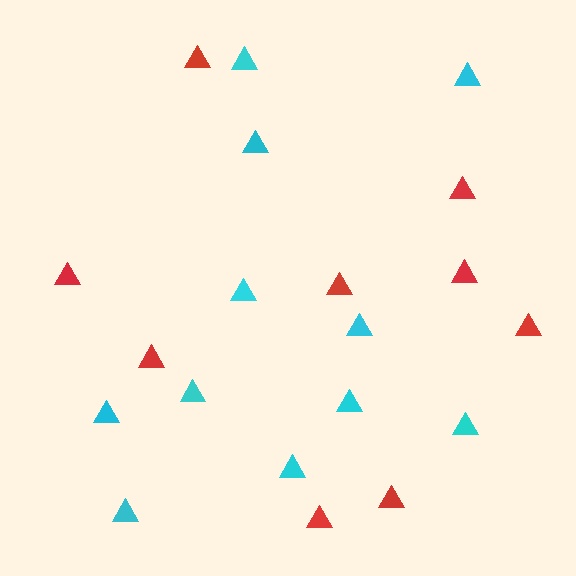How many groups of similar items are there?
There are 2 groups: one group of cyan triangles (11) and one group of red triangles (9).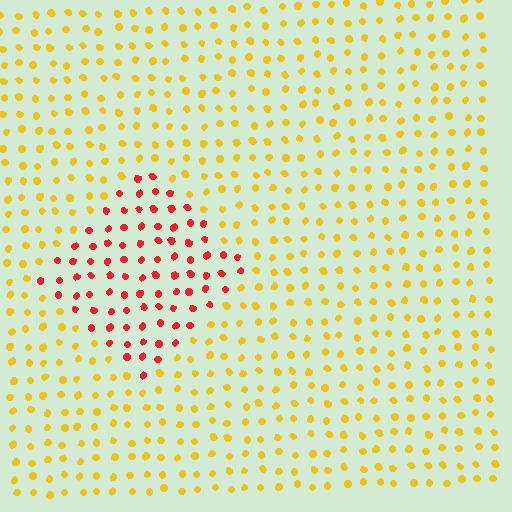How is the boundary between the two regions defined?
The boundary is defined purely by a slight shift in hue (about 53 degrees). Spacing, size, and orientation are identical on both sides.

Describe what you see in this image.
The image is filled with small yellow elements in a uniform arrangement. A diamond-shaped region is visible where the elements are tinted to a slightly different hue, forming a subtle color boundary.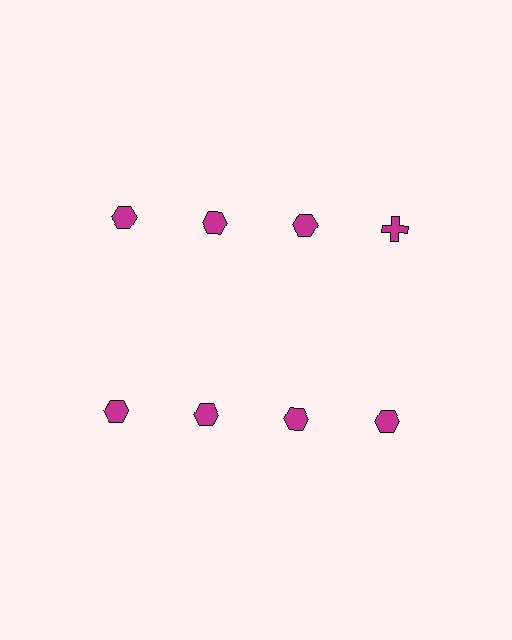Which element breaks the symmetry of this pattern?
The magenta cross in the top row, second from right column breaks the symmetry. All other shapes are magenta hexagons.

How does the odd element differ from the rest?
It has a different shape: cross instead of hexagon.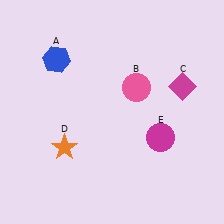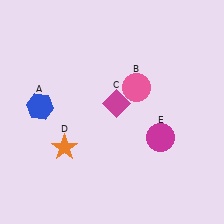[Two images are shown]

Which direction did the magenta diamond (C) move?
The magenta diamond (C) moved left.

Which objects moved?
The objects that moved are: the blue hexagon (A), the magenta diamond (C).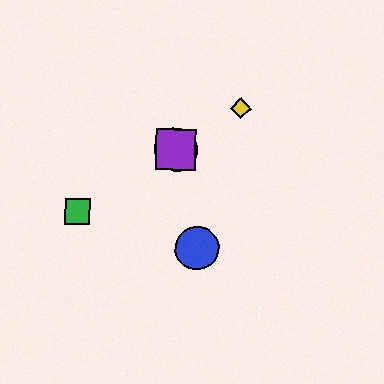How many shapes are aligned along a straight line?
4 shapes (the red circle, the green square, the yellow diamond, the purple square) are aligned along a straight line.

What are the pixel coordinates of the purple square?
The purple square is at (176, 150).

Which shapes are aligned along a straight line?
The red circle, the green square, the yellow diamond, the purple square are aligned along a straight line.